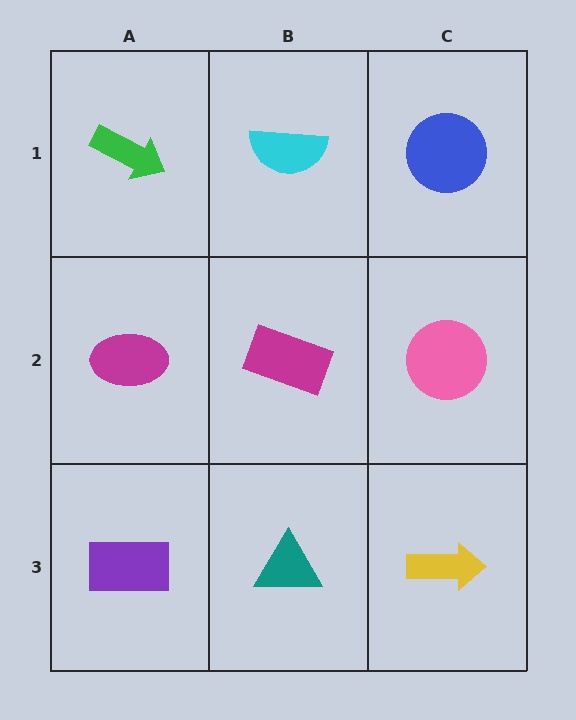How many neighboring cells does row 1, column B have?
3.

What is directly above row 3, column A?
A magenta ellipse.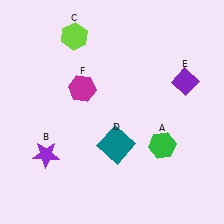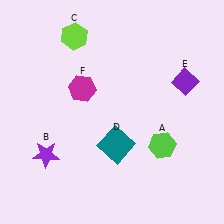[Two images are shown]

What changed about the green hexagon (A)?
In Image 1, A is green. In Image 2, it changed to lime.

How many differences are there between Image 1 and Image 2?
There is 1 difference between the two images.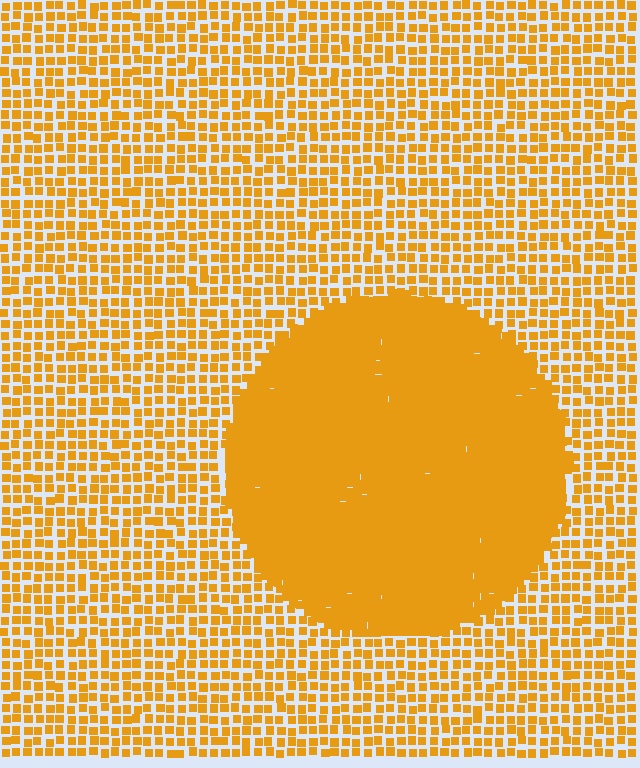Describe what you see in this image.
The image contains small orange elements arranged at two different densities. A circle-shaped region is visible where the elements are more densely packed than the surrounding area.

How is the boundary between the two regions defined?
The boundary is defined by a change in element density (approximately 2.4x ratio). All elements are the same color, size, and shape.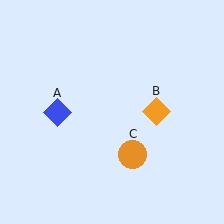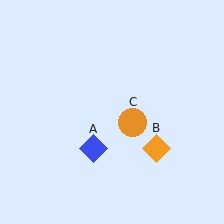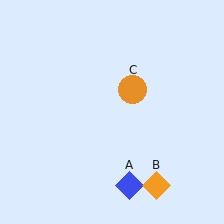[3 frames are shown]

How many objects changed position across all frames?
3 objects changed position: blue diamond (object A), orange diamond (object B), orange circle (object C).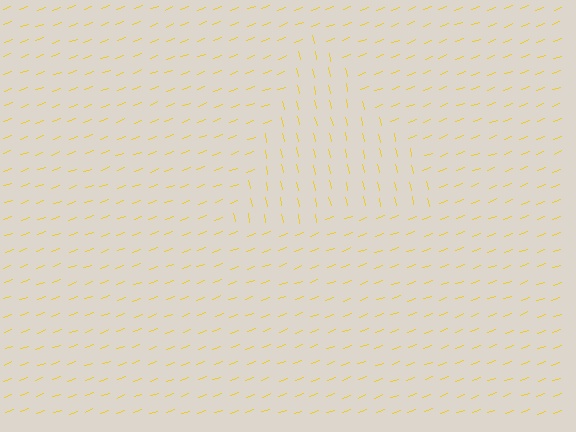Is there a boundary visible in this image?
Yes, there is a texture boundary formed by a change in line orientation.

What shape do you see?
I see a triangle.